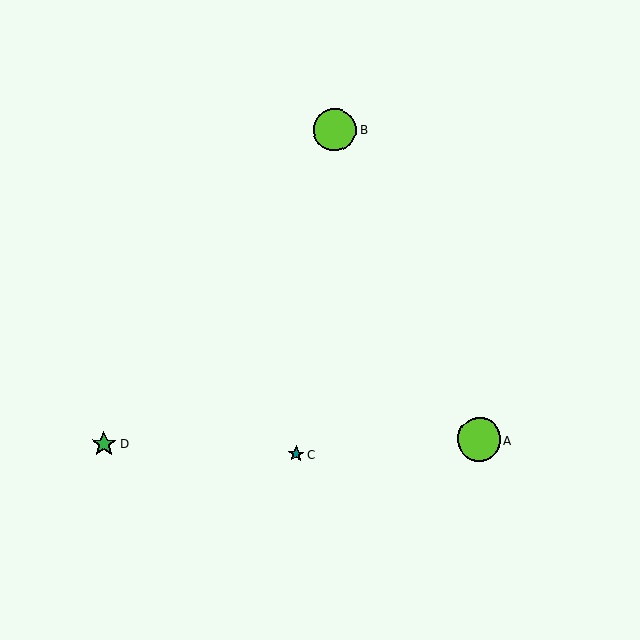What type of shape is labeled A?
Shape A is a lime circle.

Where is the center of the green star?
The center of the green star is at (104, 444).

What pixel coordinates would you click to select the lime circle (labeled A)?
Click at (479, 440) to select the lime circle A.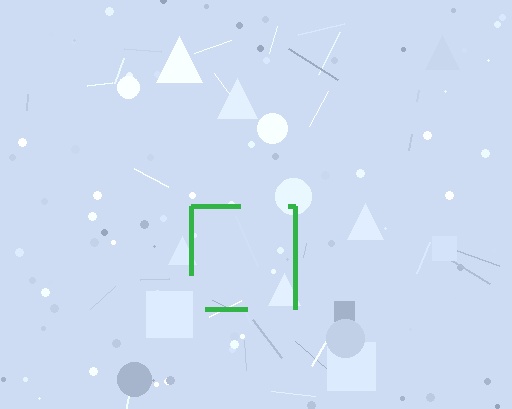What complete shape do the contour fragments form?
The contour fragments form a square.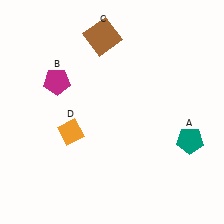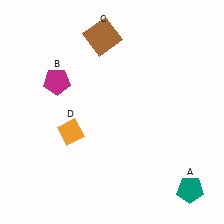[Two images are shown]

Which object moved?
The teal pentagon (A) moved down.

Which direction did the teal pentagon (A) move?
The teal pentagon (A) moved down.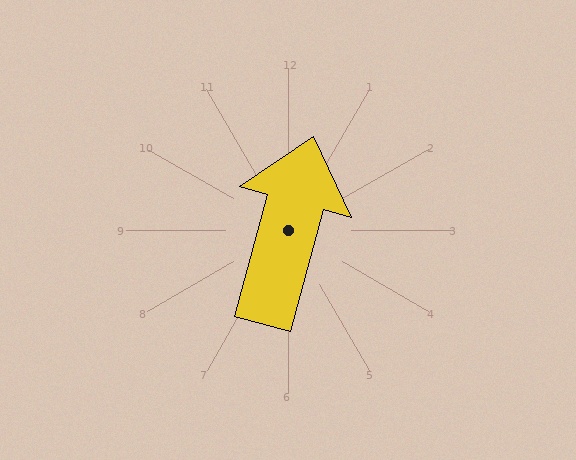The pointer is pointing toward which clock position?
Roughly 1 o'clock.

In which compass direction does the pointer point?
North.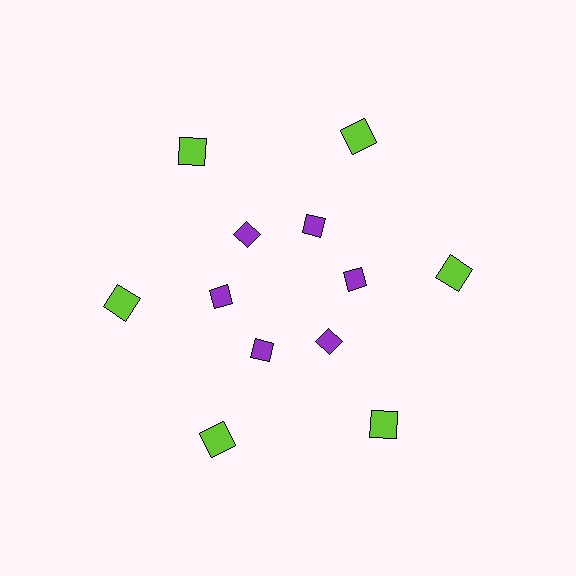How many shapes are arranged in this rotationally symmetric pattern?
There are 12 shapes, arranged in 6 groups of 2.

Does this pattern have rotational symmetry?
Yes, this pattern has 6-fold rotational symmetry. It looks the same after rotating 60 degrees around the center.